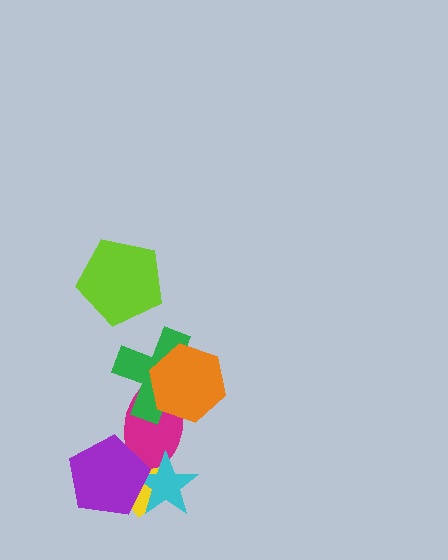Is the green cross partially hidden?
Yes, it is partially covered by another shape.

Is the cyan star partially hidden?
Yes, it is partially covered by another shape.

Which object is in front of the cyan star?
The purple pentagon is in front of the cyan star.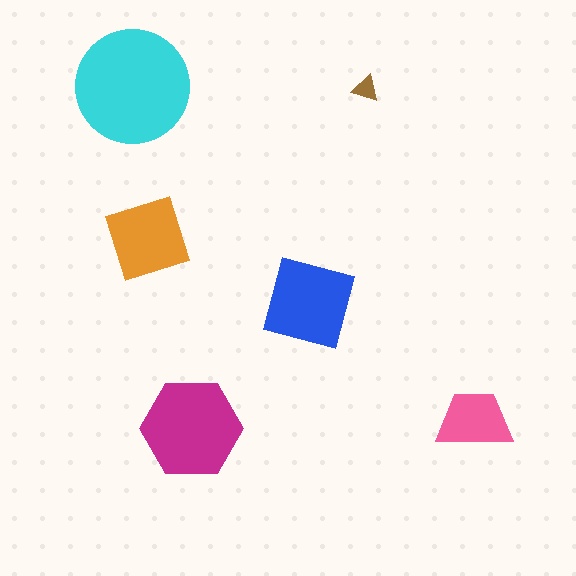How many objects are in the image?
There are 6 objects in the image.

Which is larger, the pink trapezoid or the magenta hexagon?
The magenta hexagon.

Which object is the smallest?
The brown triangle.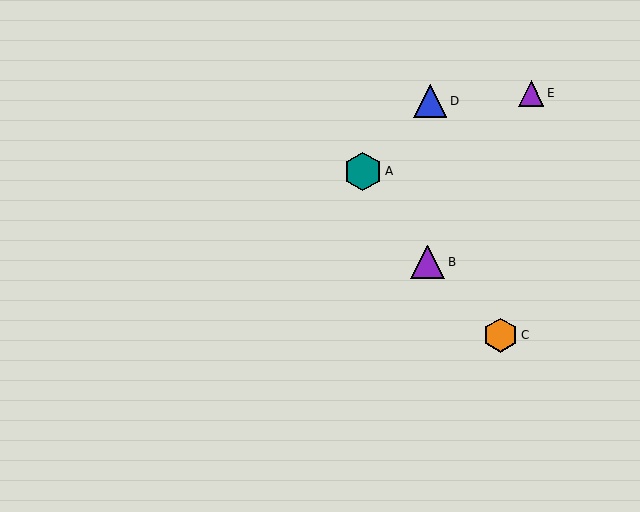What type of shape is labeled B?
Shape B is a purple triangle.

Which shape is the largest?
The teal hexagon (labeled A) is the largest.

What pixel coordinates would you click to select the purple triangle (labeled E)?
Click at (531, 93) to select the purple triangle E.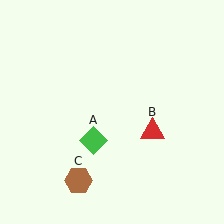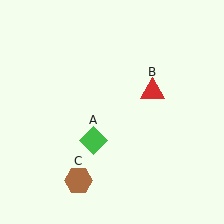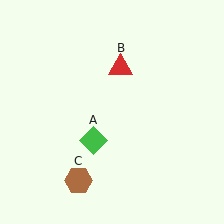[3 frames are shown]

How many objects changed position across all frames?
1 object changed position: red triangle (object B).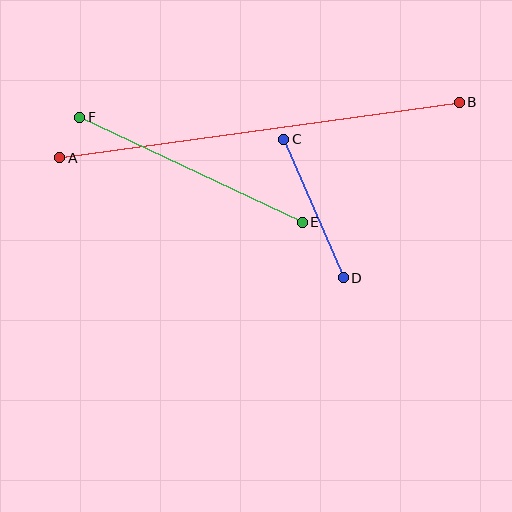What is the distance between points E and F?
The distance is approximately 246 pixels.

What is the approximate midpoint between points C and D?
The midpoint is at approximately (314, 208) pixels.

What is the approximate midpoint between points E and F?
The midpoint is at approximately (191, 170) pixels.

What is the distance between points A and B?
The distance is approximately 403 pixels.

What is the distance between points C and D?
The distance is approximately 151 pixels.